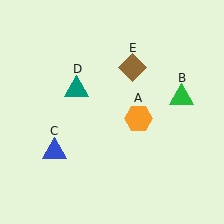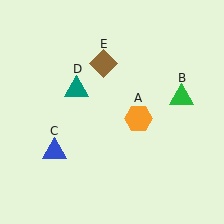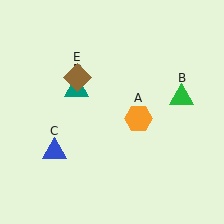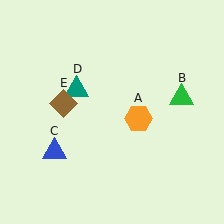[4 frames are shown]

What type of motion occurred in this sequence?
The brown diamond (object E) rotated counterclockwise around the center of the scene.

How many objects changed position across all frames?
1 object changed position: brown diamond (object E).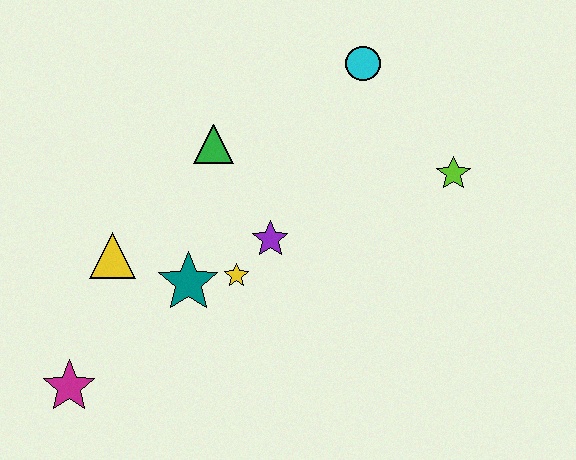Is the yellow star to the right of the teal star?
Yes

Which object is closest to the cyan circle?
The lime star is closest to the cyan circle.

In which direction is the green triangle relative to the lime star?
The green triangle is to the left of the lime star.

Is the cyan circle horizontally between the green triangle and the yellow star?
No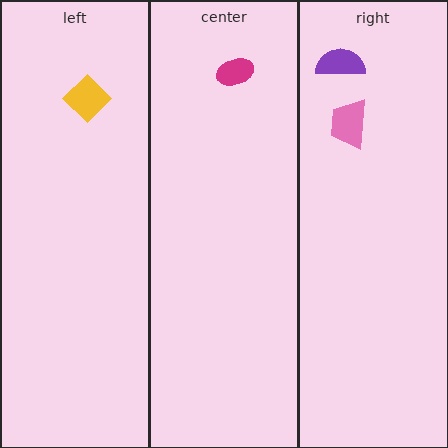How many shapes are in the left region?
1.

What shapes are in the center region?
The magenta ellipse.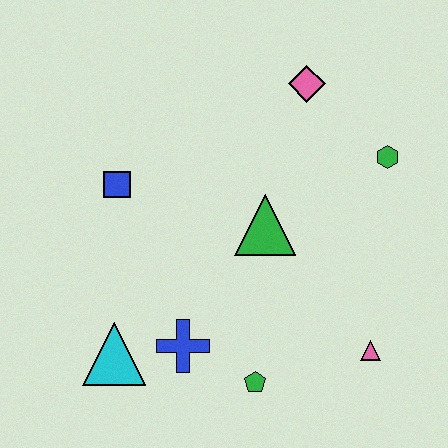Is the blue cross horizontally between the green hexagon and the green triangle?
No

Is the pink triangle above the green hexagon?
No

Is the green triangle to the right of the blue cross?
Yes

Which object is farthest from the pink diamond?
The cyan triangle is farthest from the pink diamond.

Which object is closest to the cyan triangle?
The blue cross is closest to the cyan triangle.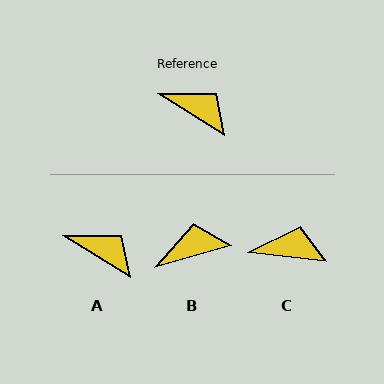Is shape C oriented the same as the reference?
No, it is off by about 25 degrees.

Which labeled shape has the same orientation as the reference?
A.